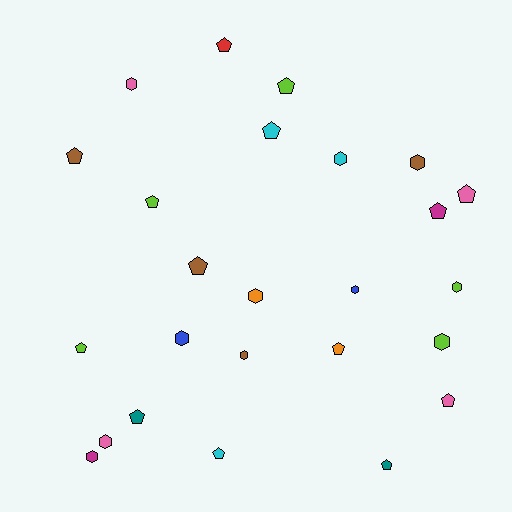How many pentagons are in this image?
There are 14 pentagons.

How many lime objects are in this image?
There are 5 lime objects.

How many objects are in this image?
There are 25 objects.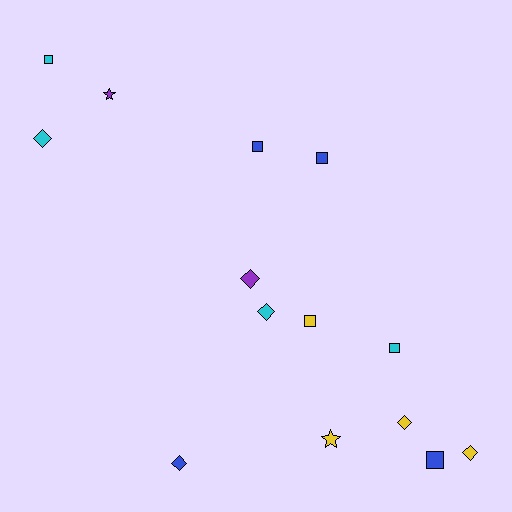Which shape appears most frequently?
Square, with 6 objects.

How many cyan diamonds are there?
There are 2 cyan diamonds.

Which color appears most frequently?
Blue, with 4 objects.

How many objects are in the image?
There are 14 objects.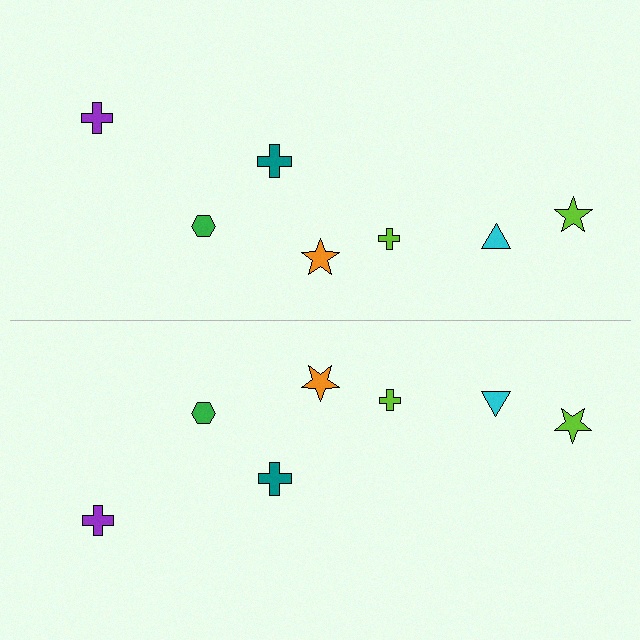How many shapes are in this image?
There are 14 shapes in this image.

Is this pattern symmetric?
Yes, this pattern has bilateral (reflection) symmetry.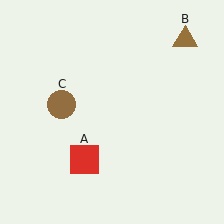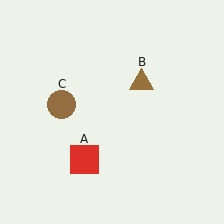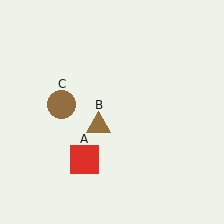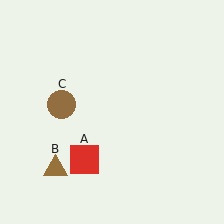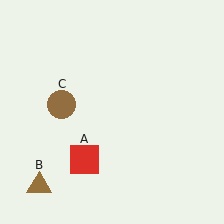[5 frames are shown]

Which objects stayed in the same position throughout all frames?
Red square (object A) and brown circle (object C) remained stationary.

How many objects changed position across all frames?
1 object changed position: brown triangle (object B).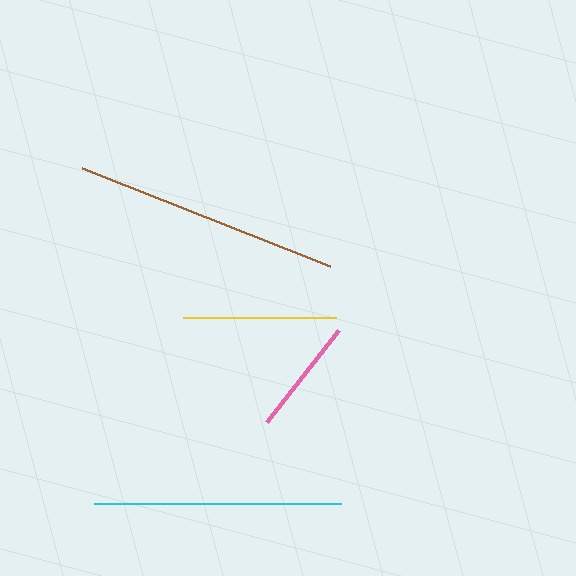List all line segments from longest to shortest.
From longest to shortest: brown, cyan, yellow, pink.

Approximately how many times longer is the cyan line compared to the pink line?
The cyan line is approximately 2.1 times the length of the pink line.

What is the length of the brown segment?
The brown segment is approximately 267 pixels long.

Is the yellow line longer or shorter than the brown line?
The brown line is longer than the yellow line.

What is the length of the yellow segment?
The yellow segment is approximately 153 pixels long.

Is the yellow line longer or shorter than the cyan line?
The cyan line is longer than the yellow line.